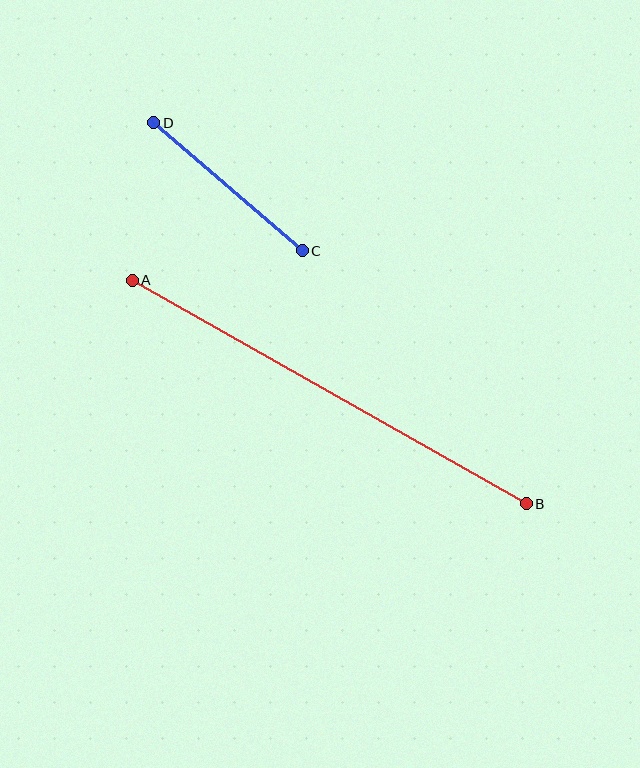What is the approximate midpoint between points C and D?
The midpoint is at approximately (228, 187) pixels.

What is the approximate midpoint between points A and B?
The midpoint is at approximately (329, 392) pixels.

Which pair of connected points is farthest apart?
Points A and B are farthest apart.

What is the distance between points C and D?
The distance is approximately 196 pixels.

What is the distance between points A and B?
The distance is approximately 453 pixels.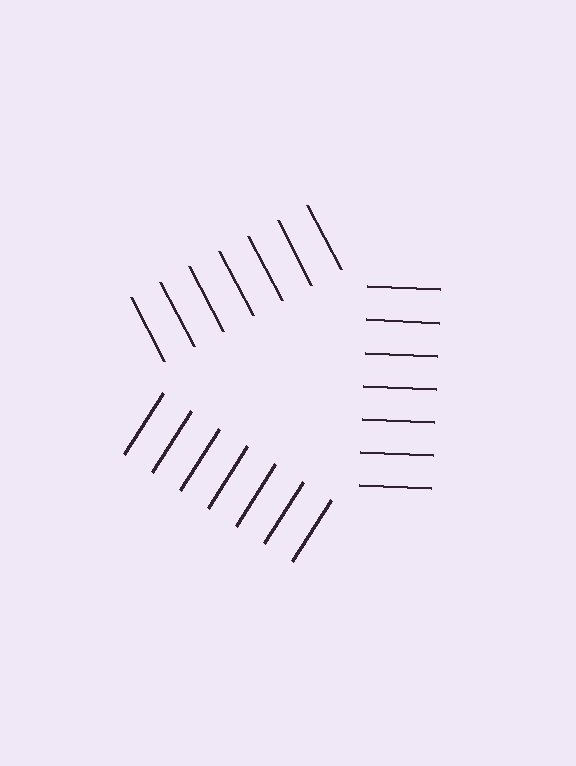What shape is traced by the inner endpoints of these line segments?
An illusory triangle — the line segments terminate on its edges but no continuous stroke is drawn.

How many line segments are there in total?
21 — 7 along each of the 3 edges.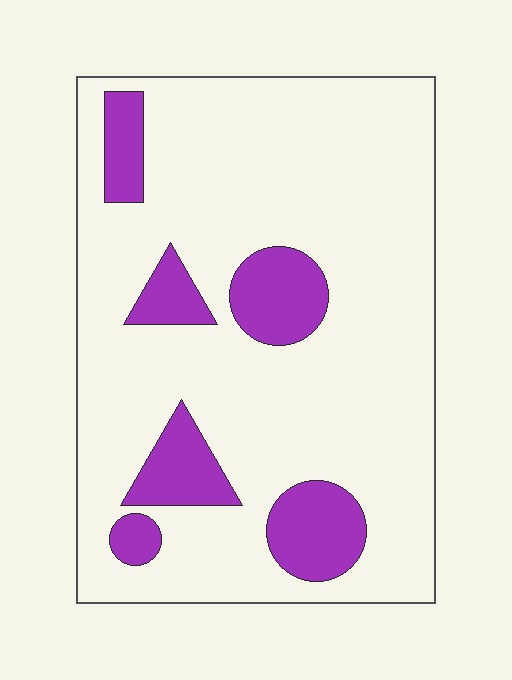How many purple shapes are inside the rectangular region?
6.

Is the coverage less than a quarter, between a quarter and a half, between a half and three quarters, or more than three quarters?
Less than a quarter.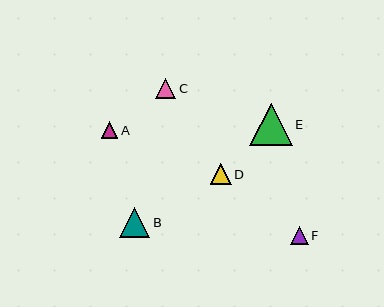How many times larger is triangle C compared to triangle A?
Triangle C is approximately 1.3 times the size of triangle A.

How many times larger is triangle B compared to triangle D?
Triangle B is approximately 1.5 times the size of triangle D.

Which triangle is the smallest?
Triangle A is the smallest with a size of approximately 16 pixels.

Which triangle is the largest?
Triangle E is the largest with a size of approximately 42 pixels.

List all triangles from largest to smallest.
From largest to smallest: E, B, D, C, F, A.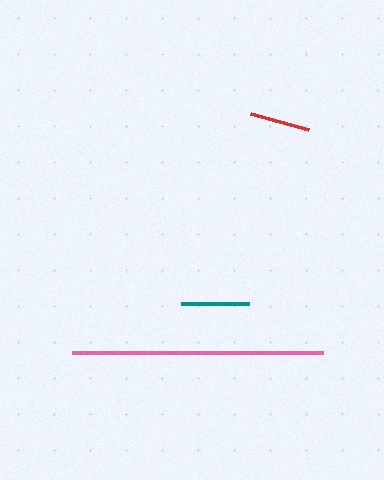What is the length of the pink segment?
The pink segment is approximately 251 pixels long.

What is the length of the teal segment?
The teal segment is approximately 68 pixels long.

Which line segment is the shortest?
The red line is the shortest at approximately 60 pixels.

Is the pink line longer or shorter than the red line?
The pink line is longer than the red line.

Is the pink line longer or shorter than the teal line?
The pink line is longer than the teal line.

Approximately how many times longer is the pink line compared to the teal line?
The pink line is approximately 3.7 times the length of the teal line.